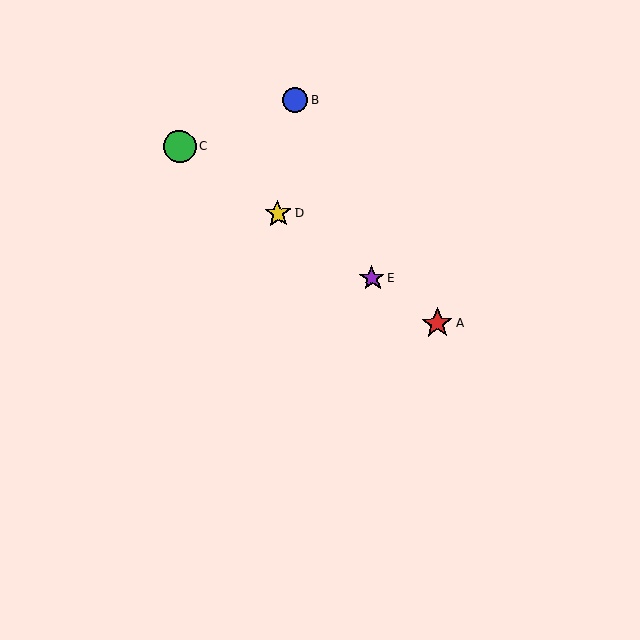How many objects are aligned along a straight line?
4 objects (A, C, D, E) are aligned along a straight line.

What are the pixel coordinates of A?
Object A is at (437, 323).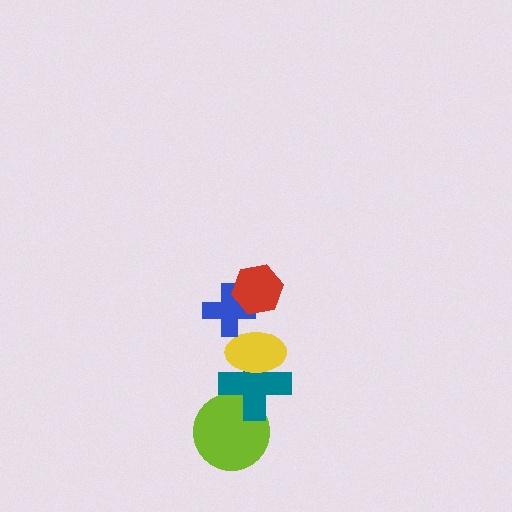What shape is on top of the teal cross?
The yellow ellipse is on top of the teal cross.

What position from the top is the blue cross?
The blue cross is 2nd from the top.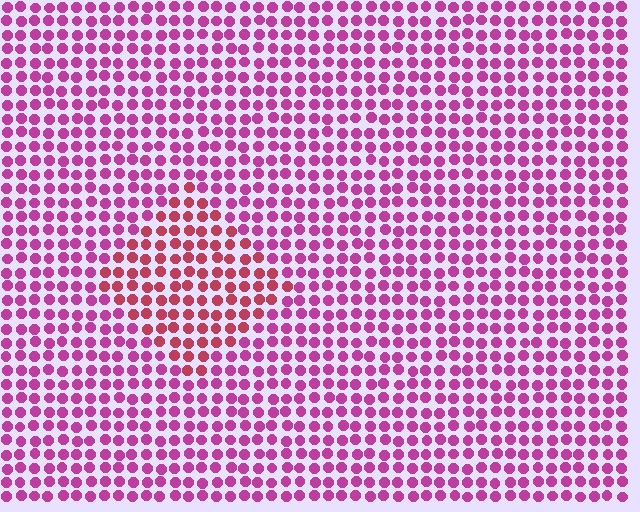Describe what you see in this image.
The image is filled with small magenta elements in a uniform arrangement. A diamond-shaped region is visible where the elements are tinted to a slightly different hue, forming a subtle color boundary.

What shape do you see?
I see a diamond.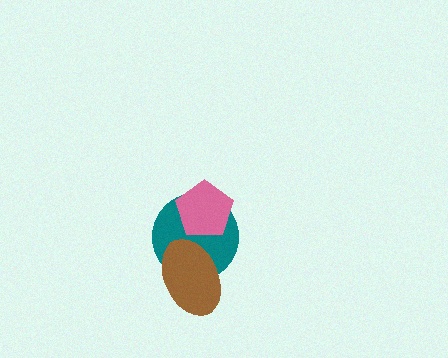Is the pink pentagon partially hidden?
No, no other shape covers it.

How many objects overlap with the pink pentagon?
1 object overlaps with the pink pentagon.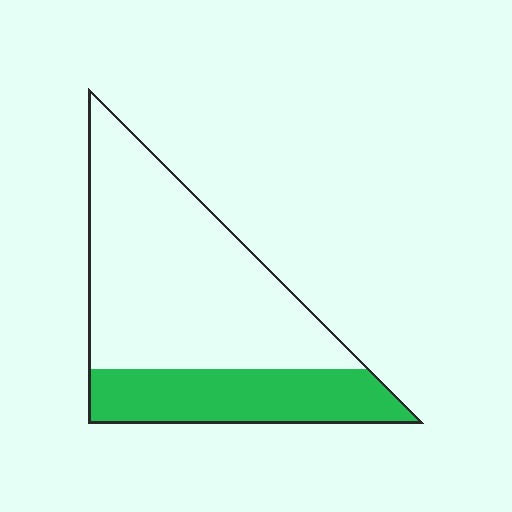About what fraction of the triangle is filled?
About one third (1/3).